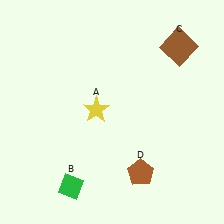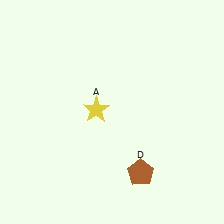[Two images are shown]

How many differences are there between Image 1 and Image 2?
There are 2 differences between the two images.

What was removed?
The brown square (C), the green diamond (B) were removed in Image 2.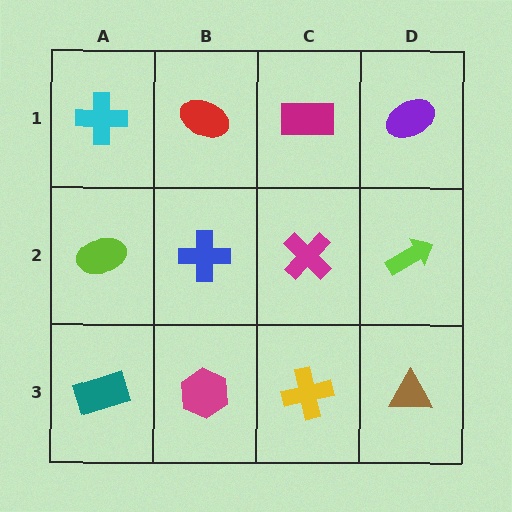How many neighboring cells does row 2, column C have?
4.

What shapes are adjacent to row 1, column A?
A lime ellipse (row 2, column A), a red ellipse (row 1, column B).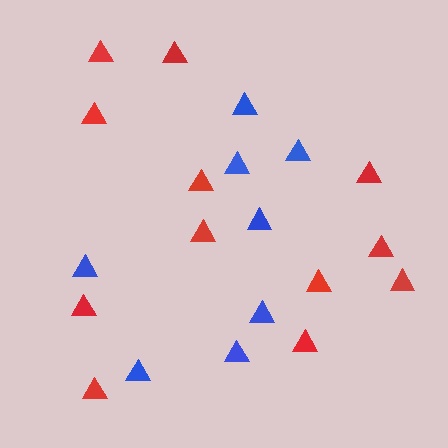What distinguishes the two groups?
There are 2 groups: one group of red triangles (12) and one group of blue triangles (8).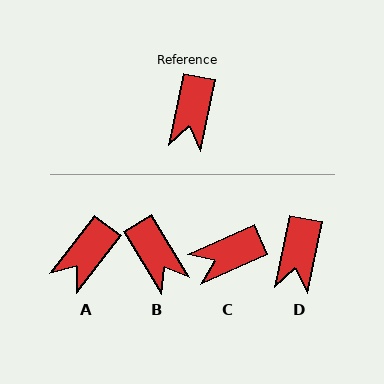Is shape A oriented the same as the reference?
No, it is off by about 26 degrees.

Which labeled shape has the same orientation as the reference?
D.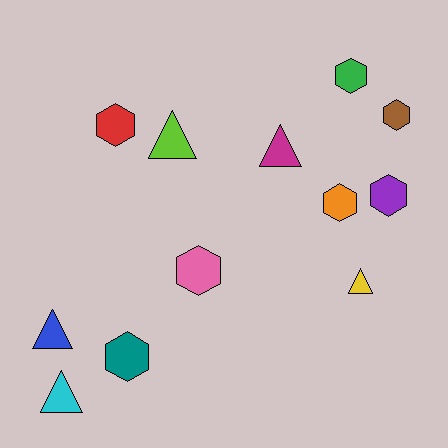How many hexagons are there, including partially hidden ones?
There are 7 hexagons.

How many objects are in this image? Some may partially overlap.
There are 12 objects.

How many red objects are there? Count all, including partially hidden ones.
There is 1 red object.